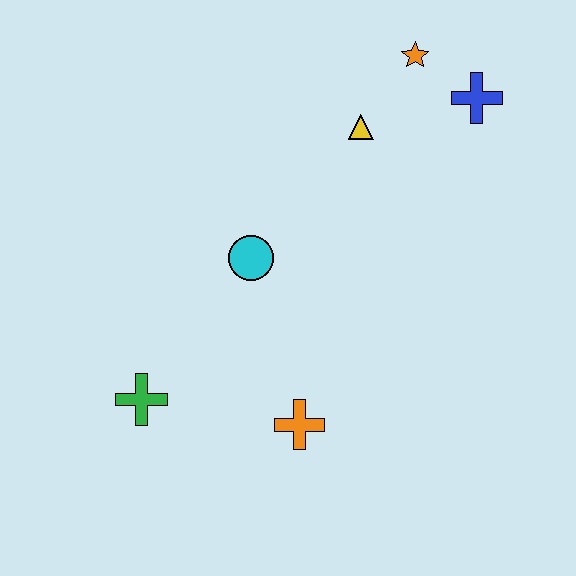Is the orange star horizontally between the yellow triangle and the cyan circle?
No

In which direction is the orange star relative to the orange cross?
The orange star is above the orange cross.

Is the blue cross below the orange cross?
No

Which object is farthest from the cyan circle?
The blue cross is farthest from the cyan circle.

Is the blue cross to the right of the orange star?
Yes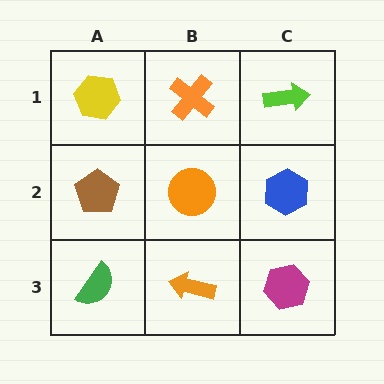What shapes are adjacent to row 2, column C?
A lime arrow (row 1, column C), a magenta hexagon (row 3, column C), an orange circle (row 2, column B).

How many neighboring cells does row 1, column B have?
3.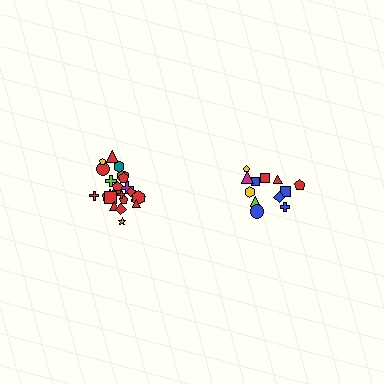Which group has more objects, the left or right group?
The left group.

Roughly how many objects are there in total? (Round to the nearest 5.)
Roughly 35 objects in total.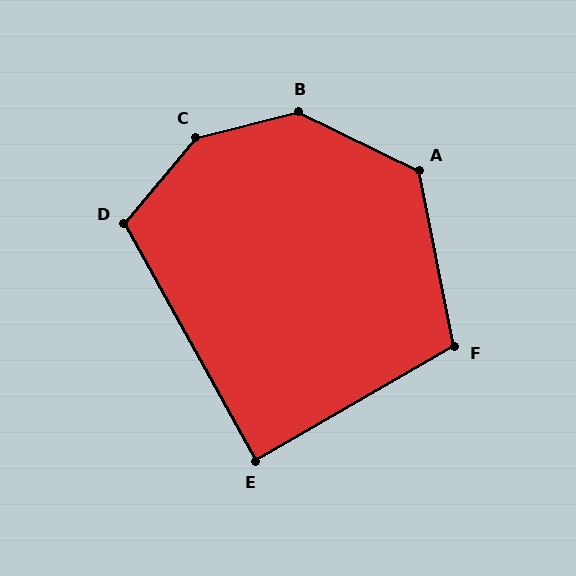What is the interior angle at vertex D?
Approximately 111 degrees (obtuse).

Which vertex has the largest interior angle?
C, at approximately 144 degrees.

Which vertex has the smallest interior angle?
E, at approximately 89 degrees.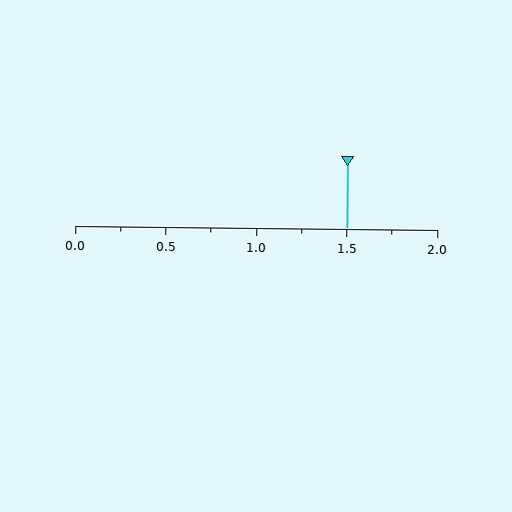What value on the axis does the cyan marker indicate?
The marker indicates approximately 1.5.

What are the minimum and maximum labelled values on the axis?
The axis runs from 0.0 to 2.0.